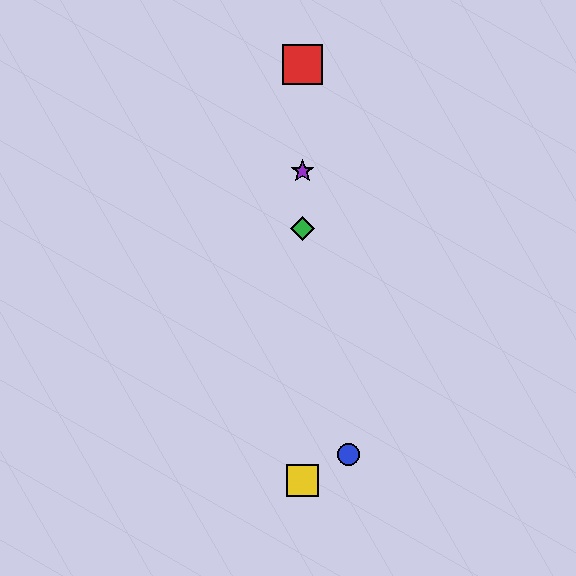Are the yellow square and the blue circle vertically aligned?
No, the yellow square is at x≈302 and the blue circle is at x≈348.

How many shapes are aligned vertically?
4 shapes (the red square, the green diamond, the yellow square, the purple star) are aligned vertically.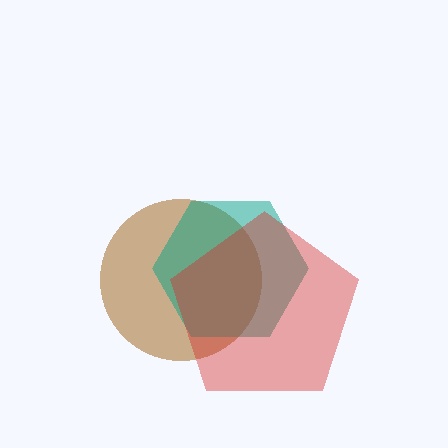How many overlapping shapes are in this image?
There are 3 overlapping shapes in the image.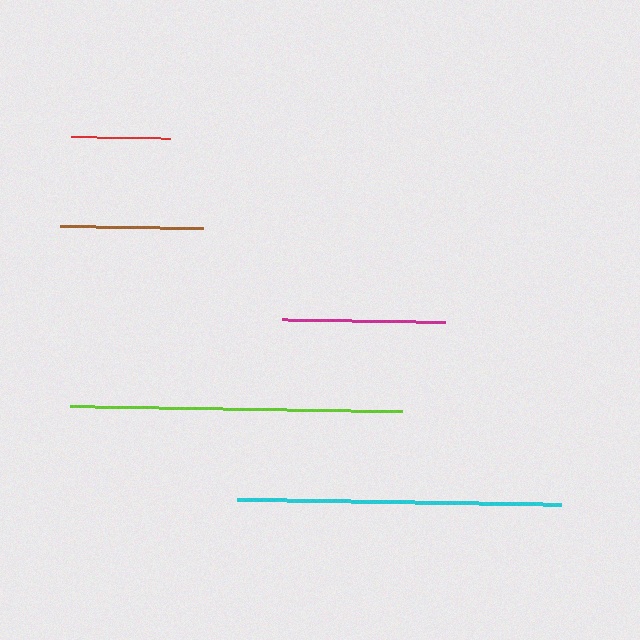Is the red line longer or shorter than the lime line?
The lime line is longer than the red line.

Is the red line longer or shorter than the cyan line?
The cyan line is longer than the red line.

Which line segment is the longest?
The lime line is the longest at approximately 332 pixels.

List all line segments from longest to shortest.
From longest to shortest: lime, cyan, magenta, brown, red.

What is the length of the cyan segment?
The cyan segment is approximately 324 pixels long.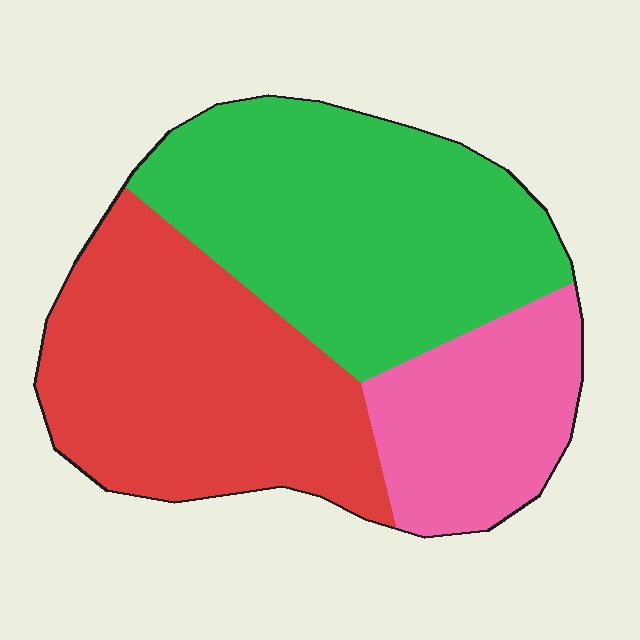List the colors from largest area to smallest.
From largest to smallest: green, red, pink.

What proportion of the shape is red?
Red covers around 40% of the shape.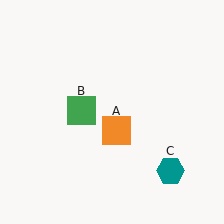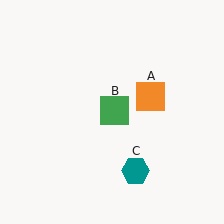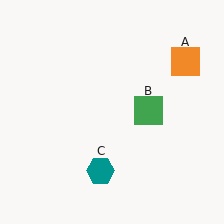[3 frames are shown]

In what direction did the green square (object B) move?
The green square (object B) moved right.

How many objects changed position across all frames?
3 objects changed position: orange square (object A), green square (object B), teal hexagon (object C).